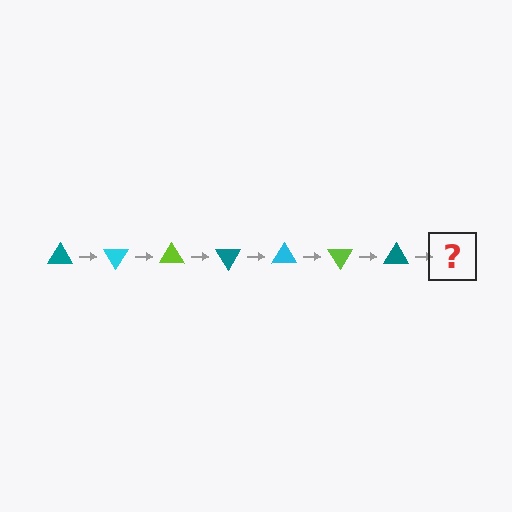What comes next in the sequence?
The next element should be a cyan triangle, rotated 420 degrees from the start.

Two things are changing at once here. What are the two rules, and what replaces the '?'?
The two rules are that it rotates 60 degrees each step and the color cycles through teal, cyan, and lime. The '?' should be a cyan triangle, rotated 420 degrees from the start.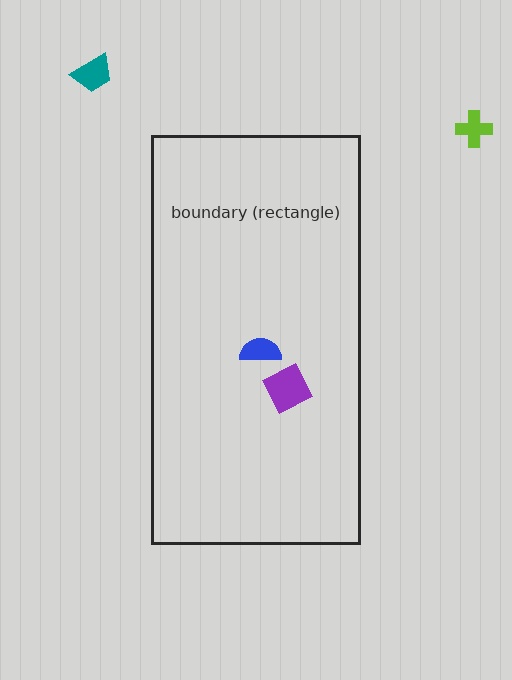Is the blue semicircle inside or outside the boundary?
Inside.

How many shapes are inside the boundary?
2 inside, 2 outside.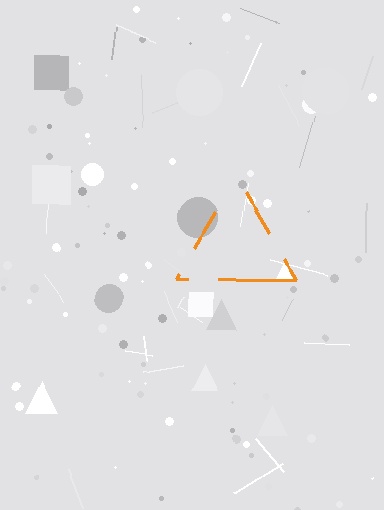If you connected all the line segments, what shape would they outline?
They would outline a triangle.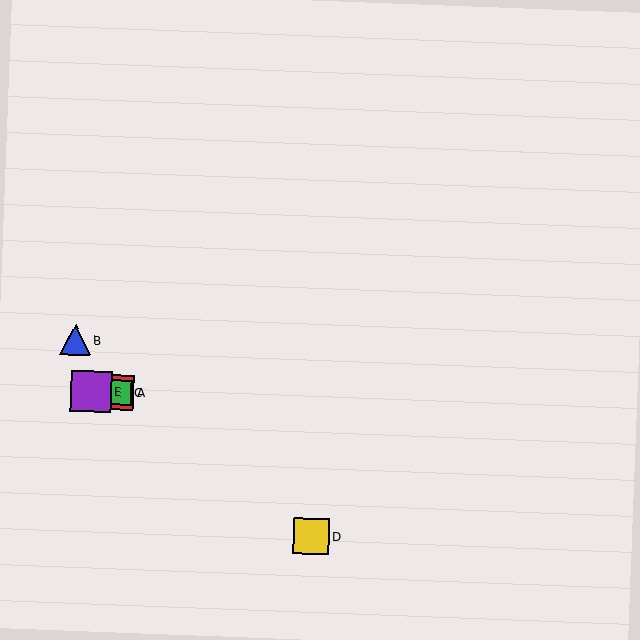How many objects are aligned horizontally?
3 objects (A, C, E) are aligned horizontally.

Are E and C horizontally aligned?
Yes, both are at y≈391.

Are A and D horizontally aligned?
No, A is at y≈392 and D is at y≈536.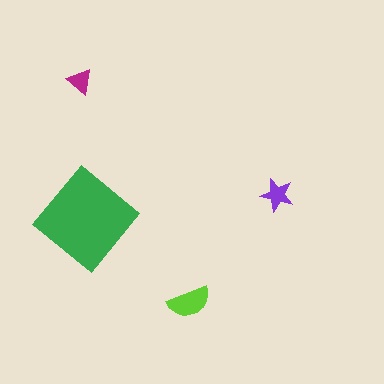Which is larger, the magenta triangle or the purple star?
The purple star.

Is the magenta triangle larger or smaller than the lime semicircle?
Smaller.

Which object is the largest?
The green diamond.